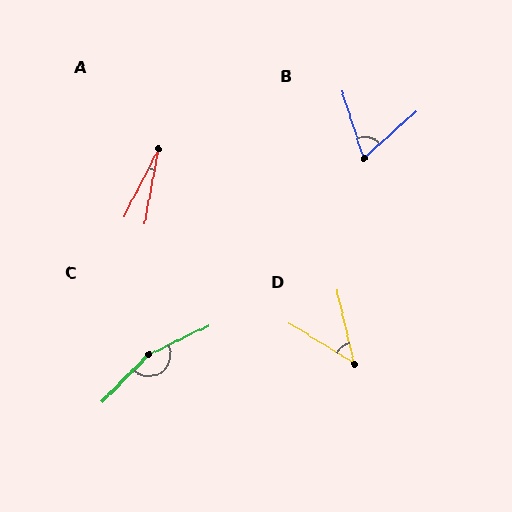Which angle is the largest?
C, at approximately 160 degrees.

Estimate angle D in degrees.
Approximately 45 degrees.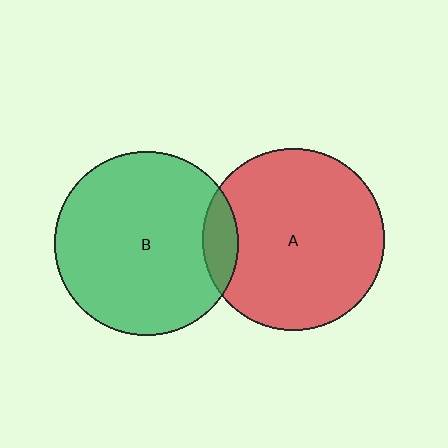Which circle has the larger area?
Circle B (green).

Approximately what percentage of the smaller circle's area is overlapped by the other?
Approximately 10%.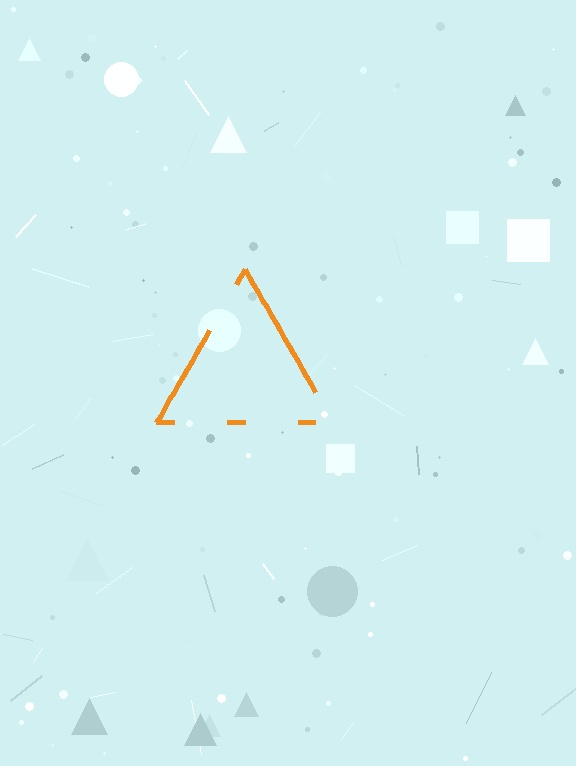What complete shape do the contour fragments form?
The contour fragments form a triangle.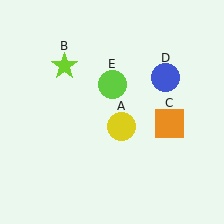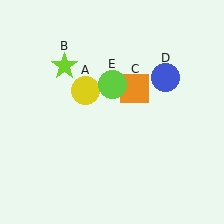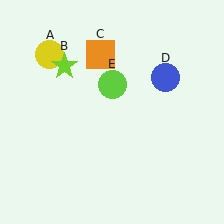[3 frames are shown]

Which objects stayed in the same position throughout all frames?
Lime star (object B) and blue circle (object D) and lime circle (object E) remained stationary.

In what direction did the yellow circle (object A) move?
The yellow circle (object A) moved up and to the left.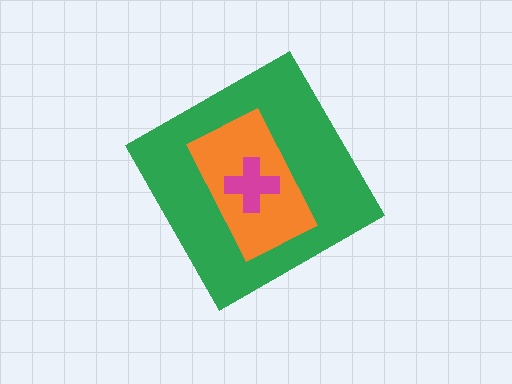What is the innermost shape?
The magenta cross.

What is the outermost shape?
The green diamond.